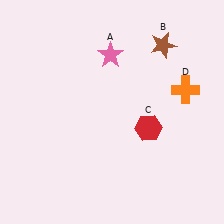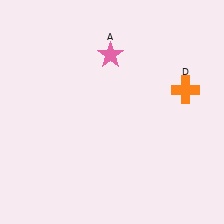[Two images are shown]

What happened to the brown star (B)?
The brown star (B) was removed in Image 2. It was in the top-right area of Image 1.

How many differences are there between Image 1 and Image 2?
There are 2 differences between the two images.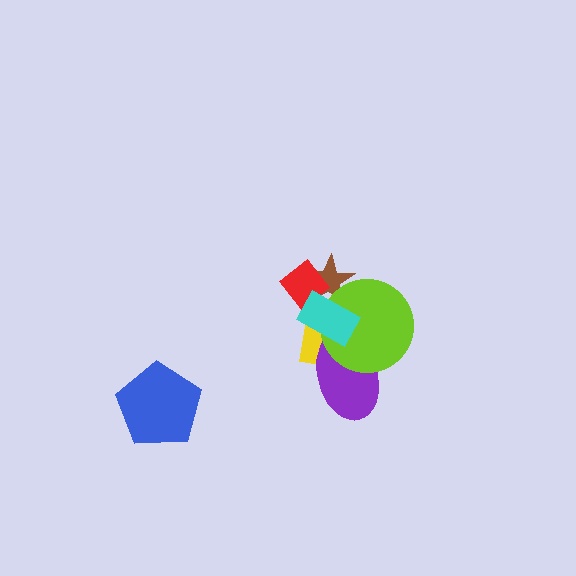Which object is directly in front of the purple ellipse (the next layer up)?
The lime circle is directly in front of the purple ellipse.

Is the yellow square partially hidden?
Yes, it is partially covered by another shape.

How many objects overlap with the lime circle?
4 objects overlap with the lime circle.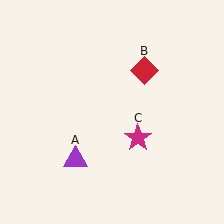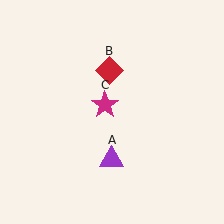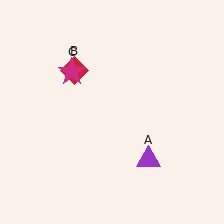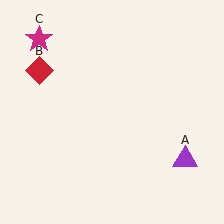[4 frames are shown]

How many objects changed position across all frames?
3 objects changed position: purple triangle (object A), red diamond (object B), magenta star (object C).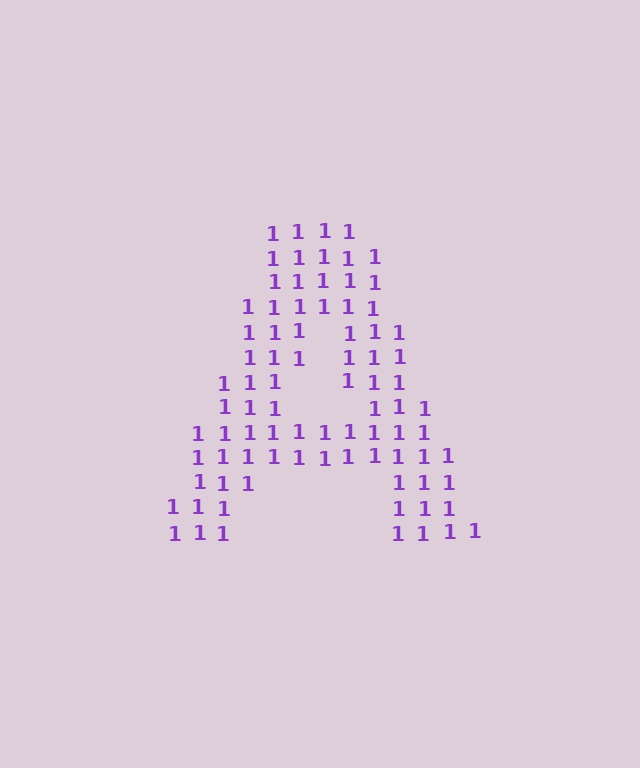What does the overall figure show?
The overall figure shows the letter A.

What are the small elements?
The small elements are digit 1's.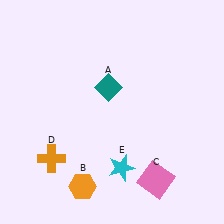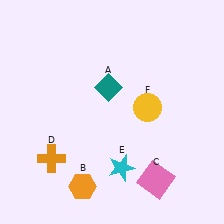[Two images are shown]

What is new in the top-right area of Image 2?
A yellow circle (F) was added in the top-right area of Image 2.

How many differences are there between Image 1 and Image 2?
There is 1 difference between the two images.